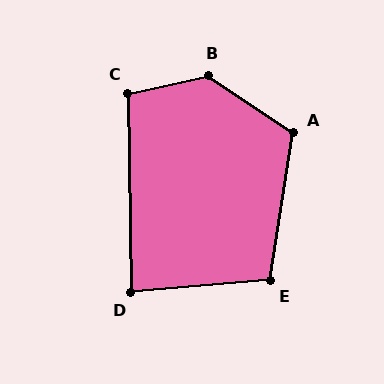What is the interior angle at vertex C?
Approximately 102 degrees (obtuse).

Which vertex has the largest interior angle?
B, at approximately 134 degrees.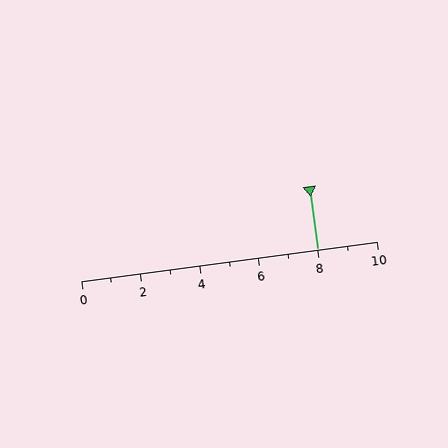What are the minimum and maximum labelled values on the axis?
The axis runs from 0 to 10.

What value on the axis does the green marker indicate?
The marker indicates approximately 8.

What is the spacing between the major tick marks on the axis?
The major ticks are spaced 2 apart.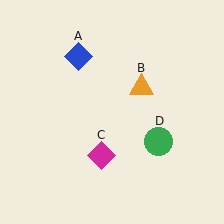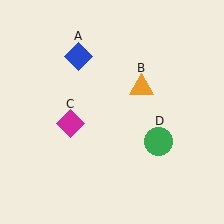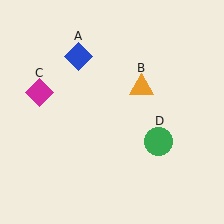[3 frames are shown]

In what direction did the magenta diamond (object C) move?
The magenta diamond (object C) moved up and to the left.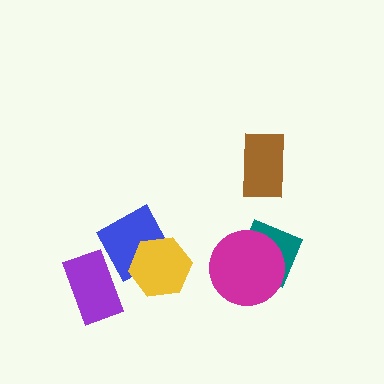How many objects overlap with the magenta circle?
1 object overlaps with the magenta circle.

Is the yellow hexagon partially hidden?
No, no other shape covers it.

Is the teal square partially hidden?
Yes, it is partially covered by another shape.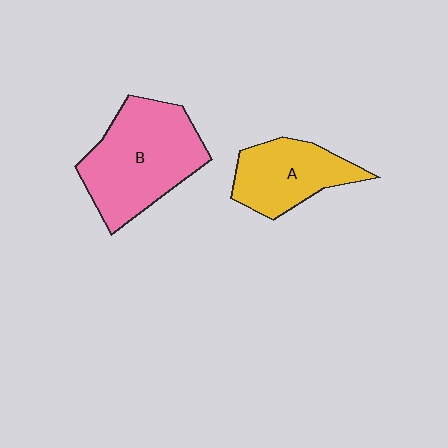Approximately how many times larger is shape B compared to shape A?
Approximately 1.6 times.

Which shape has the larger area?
Shape B (pink).